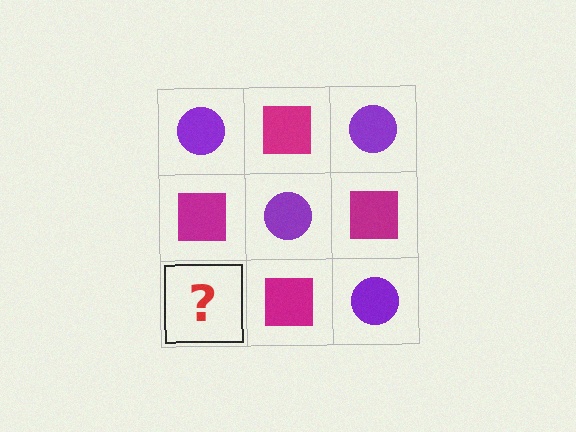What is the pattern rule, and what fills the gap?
The rule is that it alternates purple circle and magenta square in a checkerboard pattern. The gap should be filled with a purple circle.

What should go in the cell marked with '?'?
The missing cell should contain a purple circle.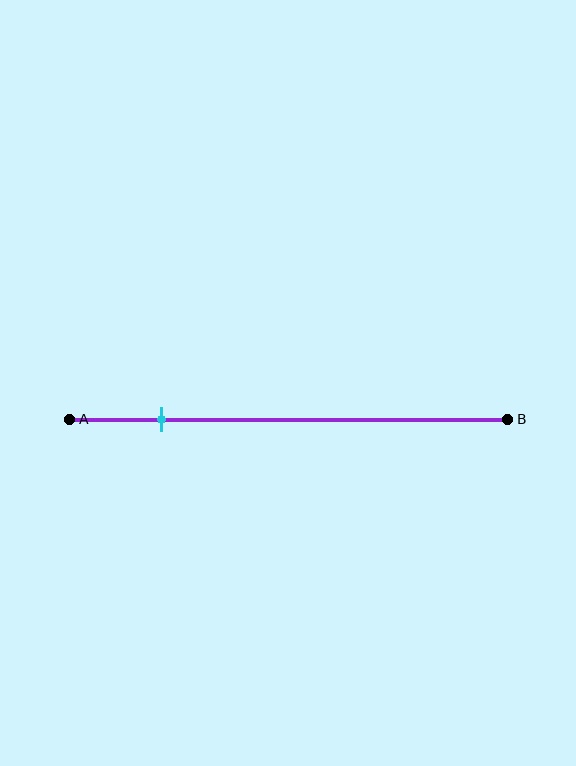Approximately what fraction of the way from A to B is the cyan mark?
The cyan mark is approximately 20% of the way from A to B.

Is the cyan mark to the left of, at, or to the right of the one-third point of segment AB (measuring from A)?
The cyan mark is to the left of the one-third point of segment AB.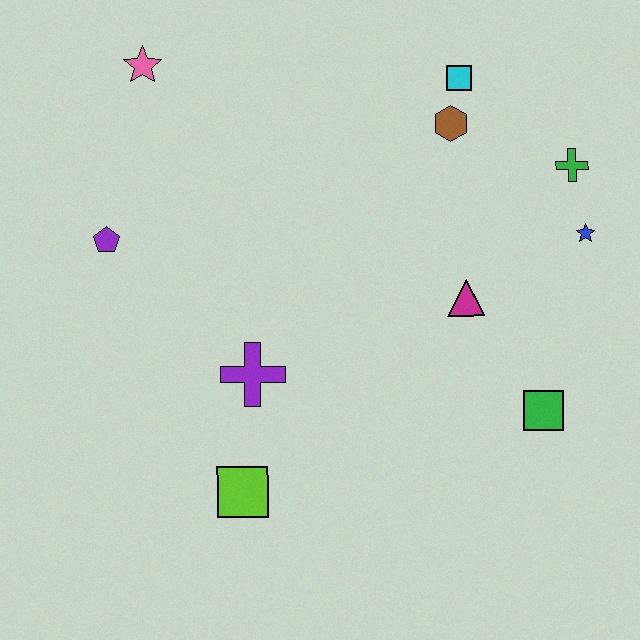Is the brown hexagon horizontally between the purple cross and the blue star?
Yes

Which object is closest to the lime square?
The purple cross is closest to the lime square.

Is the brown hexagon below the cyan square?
Yes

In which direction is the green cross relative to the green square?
The green cross is above the green square.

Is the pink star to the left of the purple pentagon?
No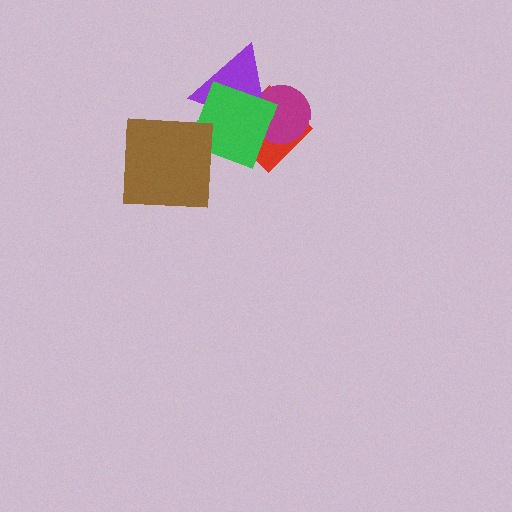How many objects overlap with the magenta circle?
3 objects overlap with the magenta circle.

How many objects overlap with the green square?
3 objects overlap with the green square.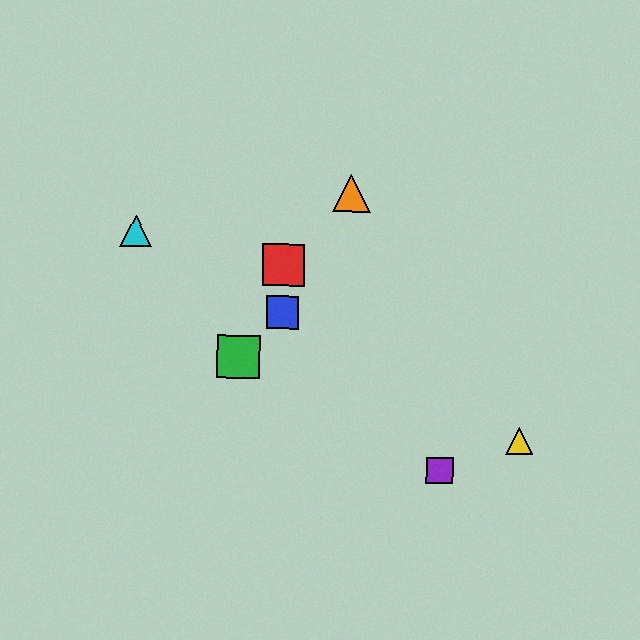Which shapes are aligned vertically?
The red square, the blue square are aligned vertically.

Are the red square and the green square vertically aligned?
No, the red square is at x≈284 and the green square is at x≈239.